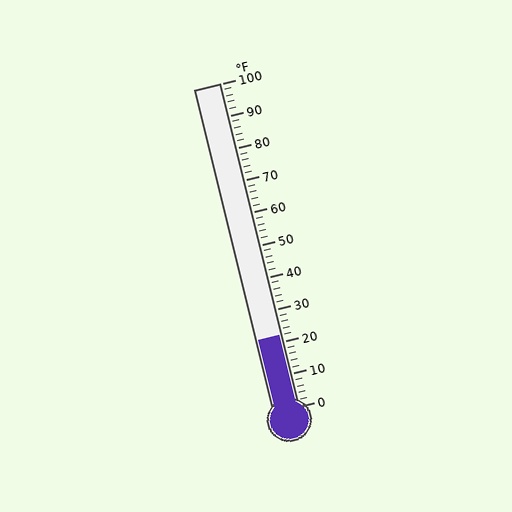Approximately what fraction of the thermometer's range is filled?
The thermometer is filled to approximately 20% of its range.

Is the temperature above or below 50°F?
The temperature is below 50°F.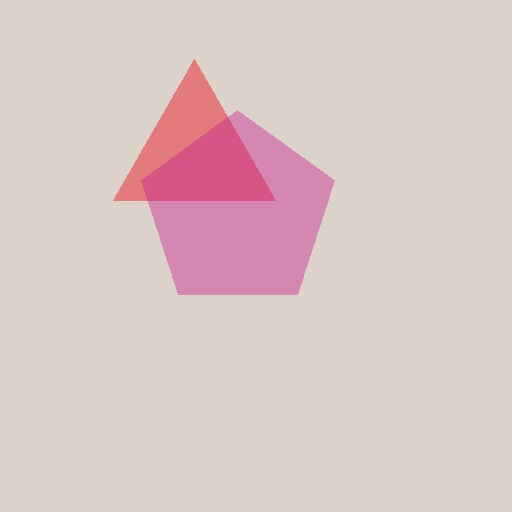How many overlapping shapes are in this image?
There are 2 overlapping shapes in the image.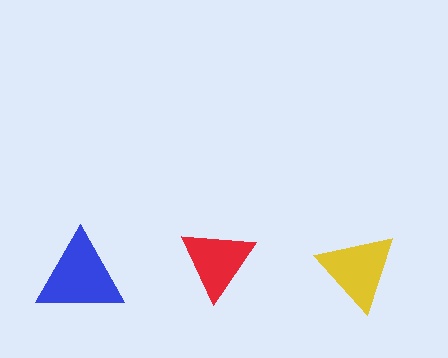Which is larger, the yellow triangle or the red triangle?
The yellow one.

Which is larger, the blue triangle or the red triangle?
The blue one.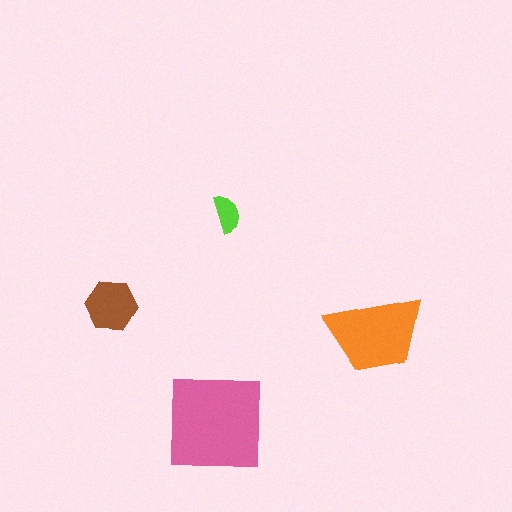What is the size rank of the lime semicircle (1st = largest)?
4th.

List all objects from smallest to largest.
The lime semicircle, the brown hexagon, the orange trapezoid, the pink square.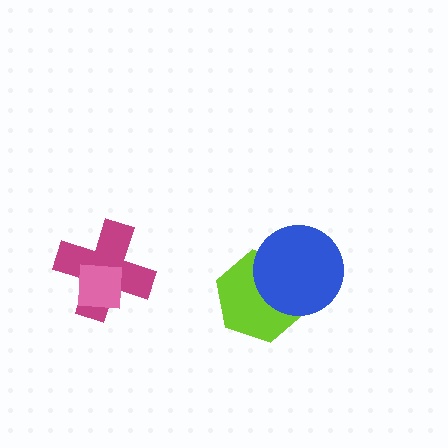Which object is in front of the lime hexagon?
The blue circle is in front of the lime hexagon.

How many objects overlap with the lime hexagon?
1 object overlaps with the lime hexagon.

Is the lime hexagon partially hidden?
Yes, it is partially covered by another shape.